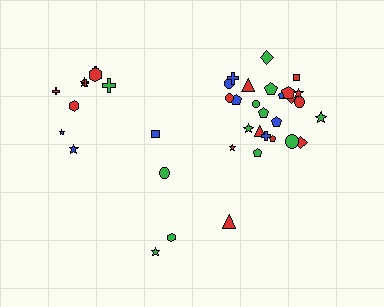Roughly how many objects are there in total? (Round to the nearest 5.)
Roughly 40 objects in total.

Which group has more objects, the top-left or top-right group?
The top-right group.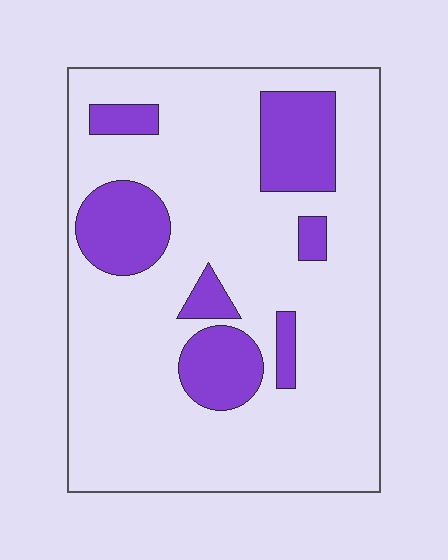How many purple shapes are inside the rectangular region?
7.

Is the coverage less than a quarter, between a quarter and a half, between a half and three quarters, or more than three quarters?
Less than a quarter.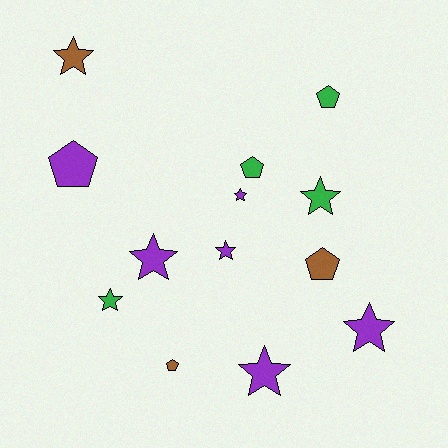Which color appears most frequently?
Purple, with 6 objects.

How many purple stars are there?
There are 5 purple stars.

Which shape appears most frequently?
Star, with 8 objects.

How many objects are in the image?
There are 13 objects.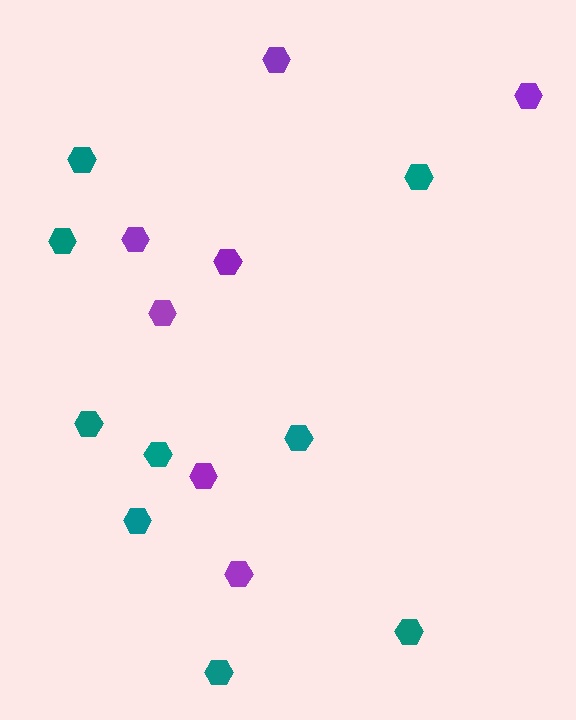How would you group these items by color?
There are 2 groups: one group of teal hexagons (9) and one group of purple hexagons (7).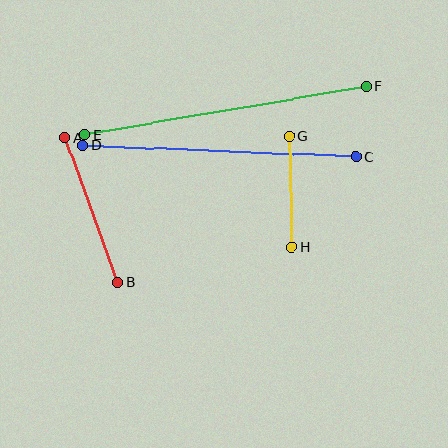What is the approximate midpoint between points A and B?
The midpoint is at approximately (92, 210) pixels.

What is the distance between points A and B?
The distance is approximately 154 pixels.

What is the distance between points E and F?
The distance is approximately 285 pixels.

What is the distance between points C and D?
The distance is approximately 273 pixels.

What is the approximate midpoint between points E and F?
The midpoint is at approximately (226, 111) pixels.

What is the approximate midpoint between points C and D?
The midpoint is at approximately (220, 151) pixels.